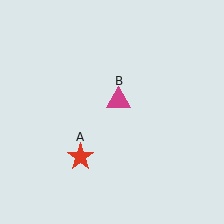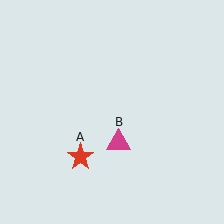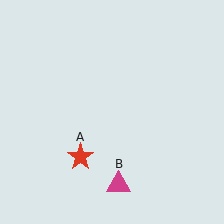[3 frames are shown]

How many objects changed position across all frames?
1 object changed position: magenta triangle (object B).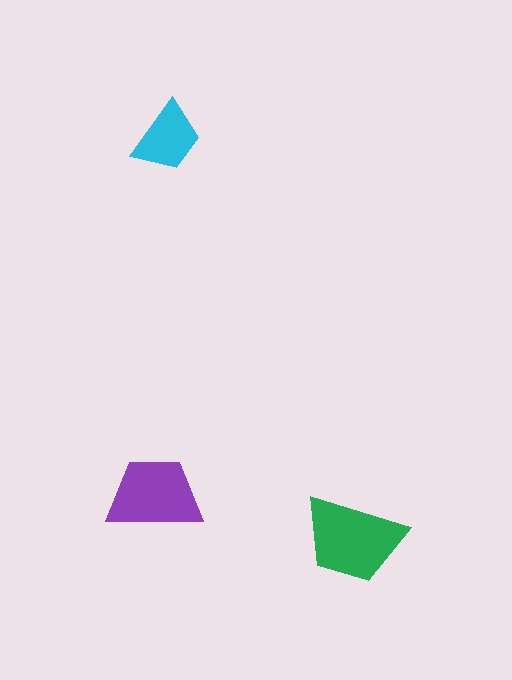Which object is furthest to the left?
The purple trapezoid is leftmost.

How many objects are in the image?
There are 3 objects in the image.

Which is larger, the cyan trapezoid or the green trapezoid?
The green one.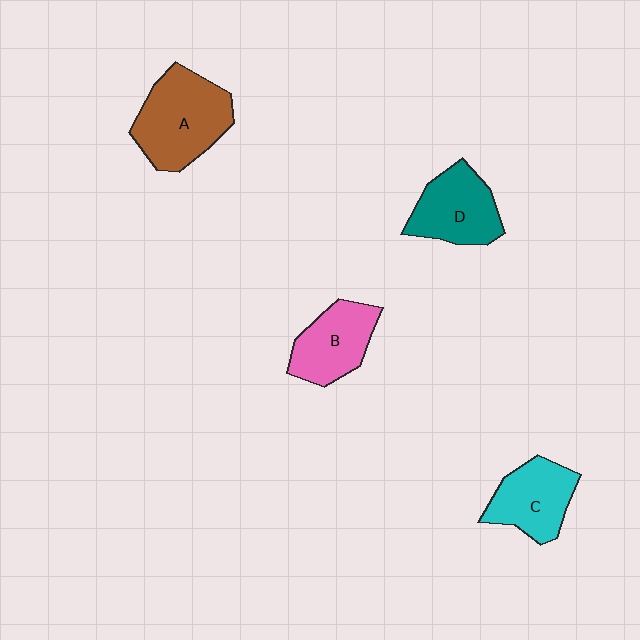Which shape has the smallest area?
Shape B (pink).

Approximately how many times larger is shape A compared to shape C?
Approximately 1.4 times.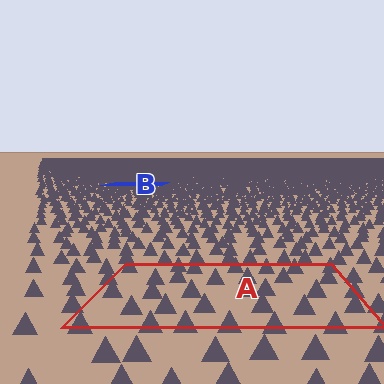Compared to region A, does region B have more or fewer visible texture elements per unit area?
Region B has more texture elements per unit area — they are packed more densely because it is farther away.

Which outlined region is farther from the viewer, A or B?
Region B is farther from the viewer — the texture elements inside it appear smaller and more densely packed.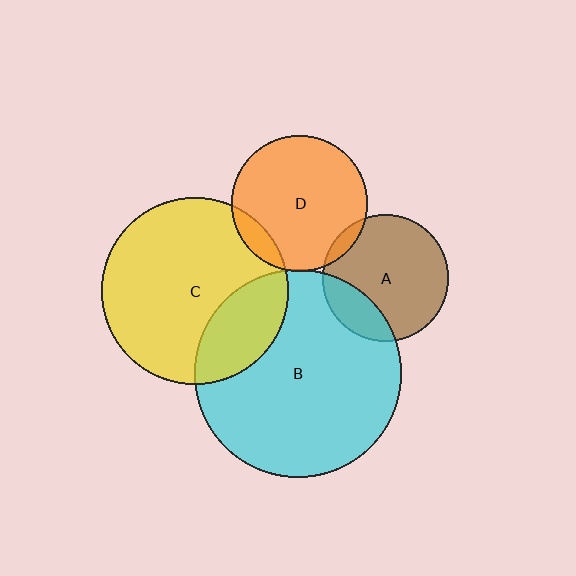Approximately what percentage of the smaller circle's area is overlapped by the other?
Approximately 5%.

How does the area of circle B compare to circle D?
Approximately 2.3 times.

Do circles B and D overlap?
Yes.